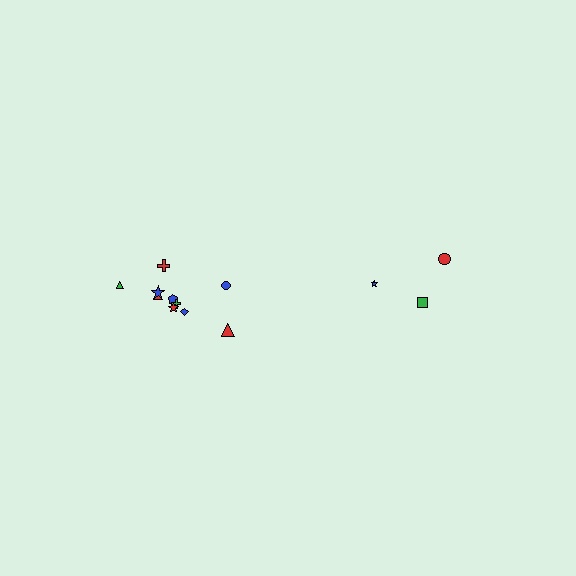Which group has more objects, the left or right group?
The left group.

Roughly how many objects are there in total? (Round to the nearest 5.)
Roughly 15 objects in total.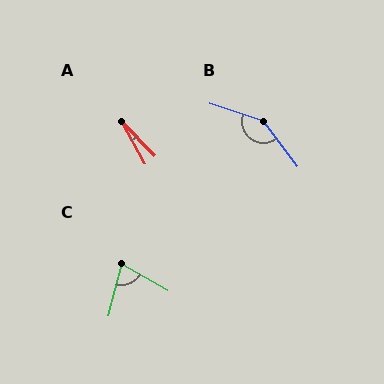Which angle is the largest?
B, at approximately 144 degrees.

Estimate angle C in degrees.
Approximately 75 degrees.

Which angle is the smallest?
A, at approximately 15 degrees.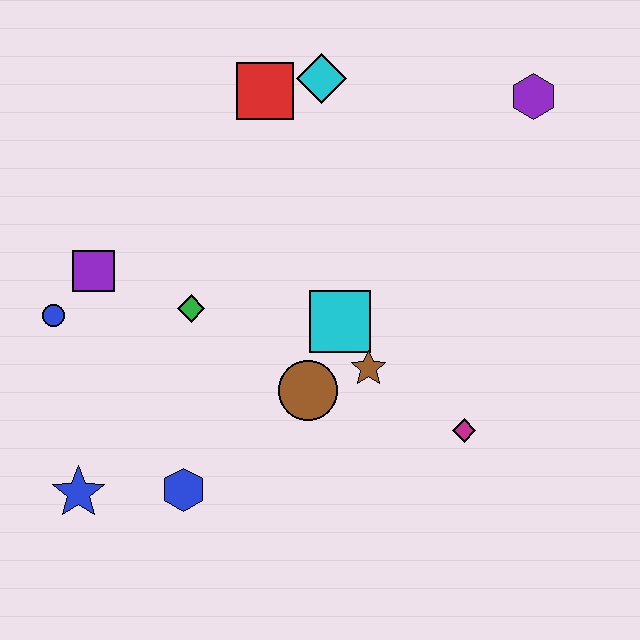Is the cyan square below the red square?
Yes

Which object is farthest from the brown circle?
The purple hexagon is farthest from the brown circle.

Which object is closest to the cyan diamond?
The red square is closest to the cyan diamond.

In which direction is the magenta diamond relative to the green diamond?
The magenta diamond is to the right of the green diamond.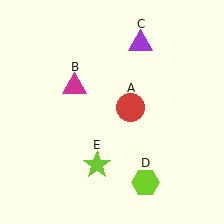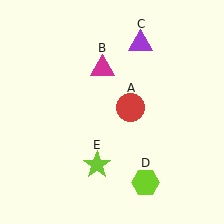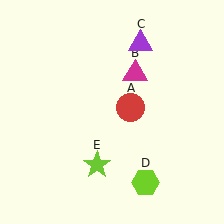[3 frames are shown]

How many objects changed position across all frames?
1 object changed position: magenta triangle (object B).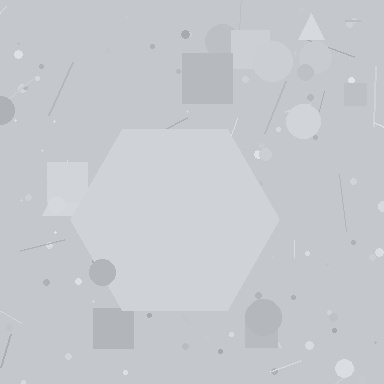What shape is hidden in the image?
A hexagon is hidden in the image.